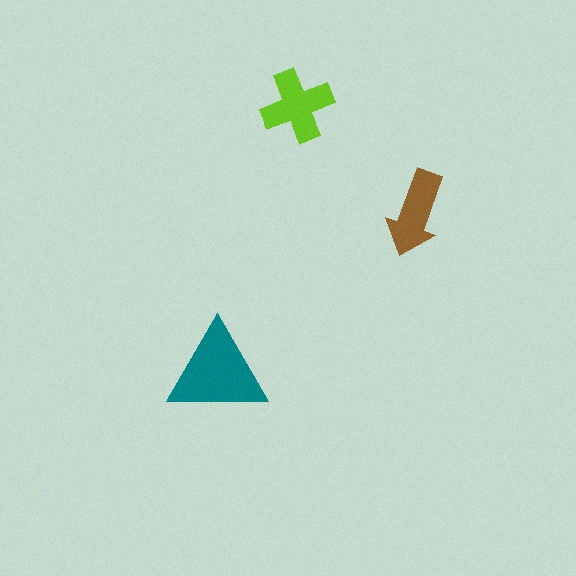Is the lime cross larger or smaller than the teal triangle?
Smaller.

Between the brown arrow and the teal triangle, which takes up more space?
The teal triangle.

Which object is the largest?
The teal triangle.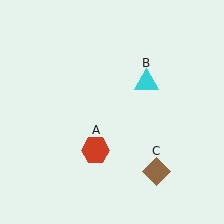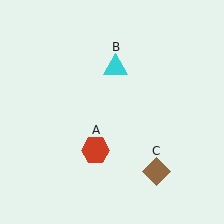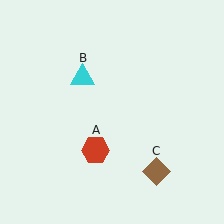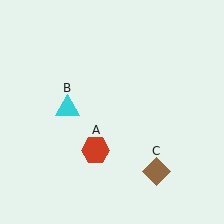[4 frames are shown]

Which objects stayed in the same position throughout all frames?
Red hexagon (object A) and brown diamond (object C) remained stationary.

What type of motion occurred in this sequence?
The cyan triangle (object B) rotated counterclockwise around the center of the scene.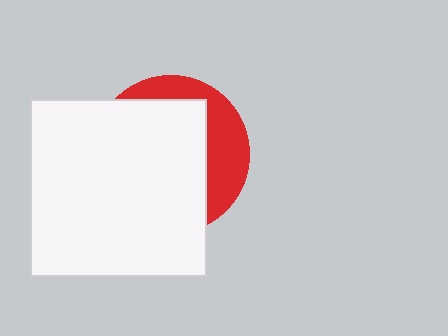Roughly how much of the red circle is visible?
A small part of it is visible (roughly 30%).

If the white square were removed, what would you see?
You would see the complete red circle.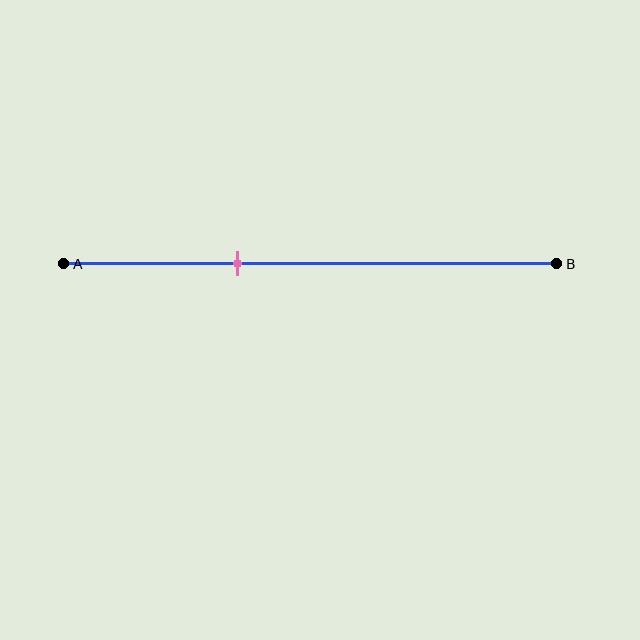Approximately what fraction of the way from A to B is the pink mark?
The pink mark is approximately 35% of the way from A to B.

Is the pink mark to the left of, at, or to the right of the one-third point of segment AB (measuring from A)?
The pink mark is approximately at the one-third point of segment AB.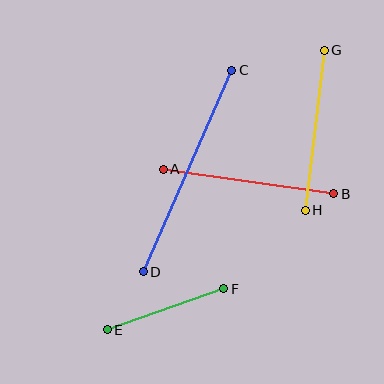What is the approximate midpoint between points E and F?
The midpoint is at approximately (165, 309) pixels.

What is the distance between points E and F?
The distance is approximately 124 pixels.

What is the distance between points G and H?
The distance is approximately 161 pixels.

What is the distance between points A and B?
The distance is approximately 172 pixels.